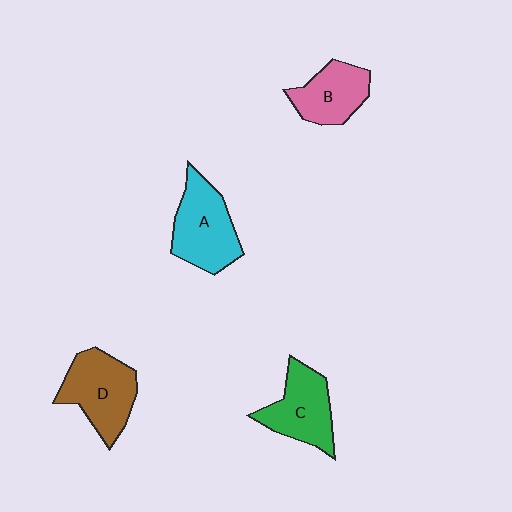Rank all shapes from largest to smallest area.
From largest to smallest: D (brown), A (cyan), C (green), B (pink).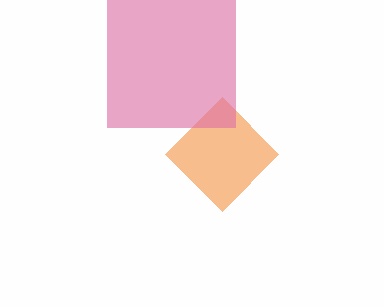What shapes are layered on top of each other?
The layered shapes are: an orange diamond, a pink square.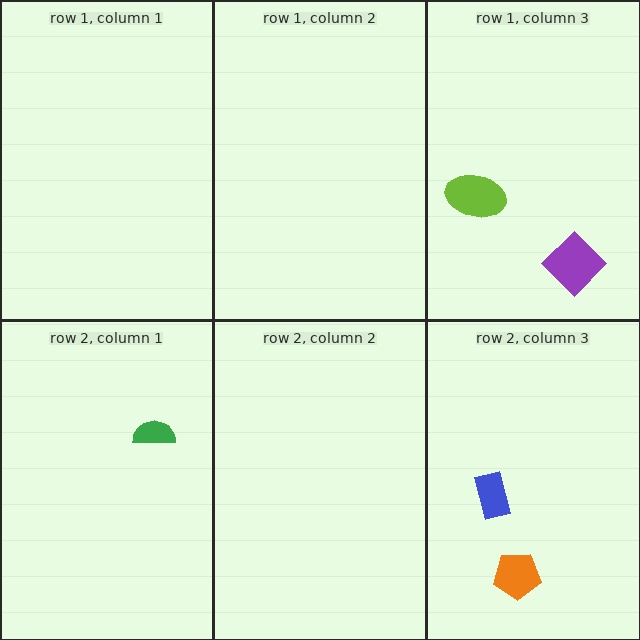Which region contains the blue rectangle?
The row 2, column 3 region.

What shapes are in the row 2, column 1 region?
The green semicircle.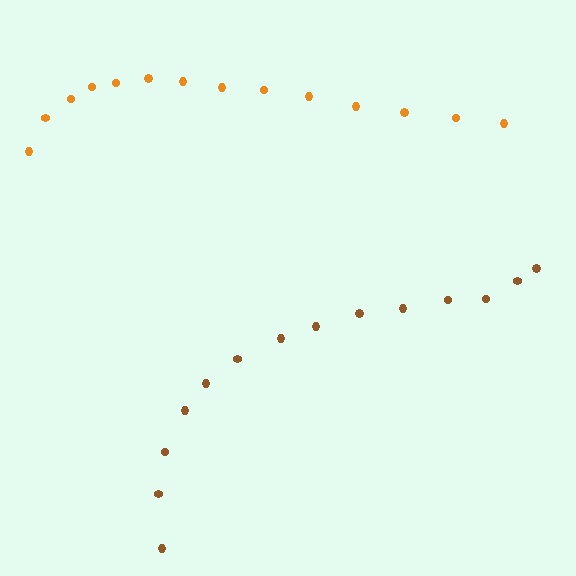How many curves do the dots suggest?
There are 2 distinct paths.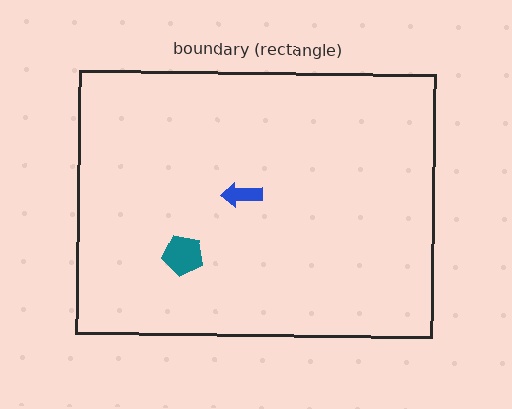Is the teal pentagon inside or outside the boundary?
Inside.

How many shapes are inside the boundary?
2 inside, 0 outside.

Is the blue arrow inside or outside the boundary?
Inside.